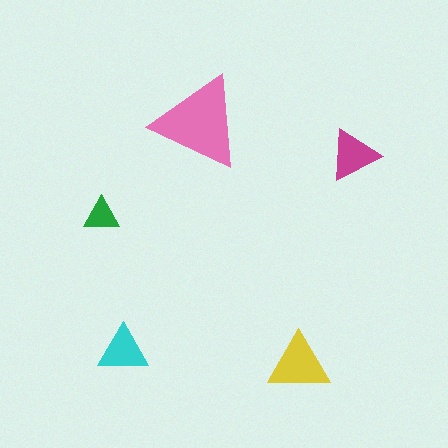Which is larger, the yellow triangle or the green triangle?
The yellow one.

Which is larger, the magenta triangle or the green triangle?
The magenta one.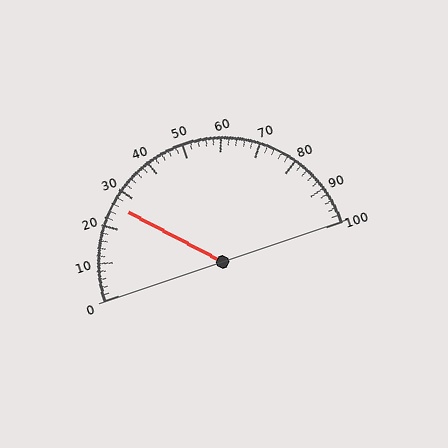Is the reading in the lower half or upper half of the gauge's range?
The reading is in the lower half of the range (0 to 100).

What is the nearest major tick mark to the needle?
The nearest major tick mark is 30.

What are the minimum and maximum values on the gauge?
The gauge ranges from 0 to 100.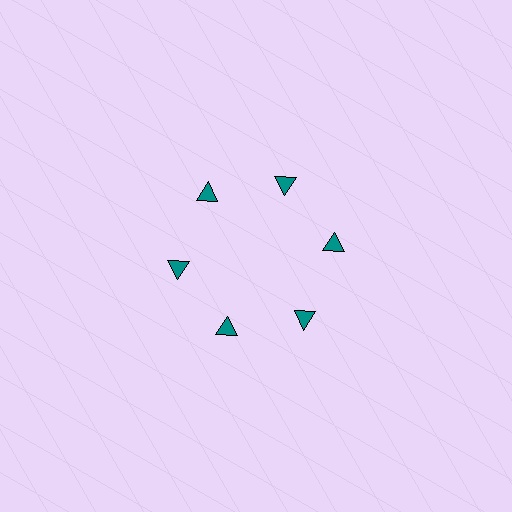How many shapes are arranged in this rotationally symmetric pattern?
There are 6 shapes, arranged in 6 groups of 1.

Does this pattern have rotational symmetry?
Yes, this pattern has 6-fold rotational symmetry. It looks the same after rotating 60 degrees around the center.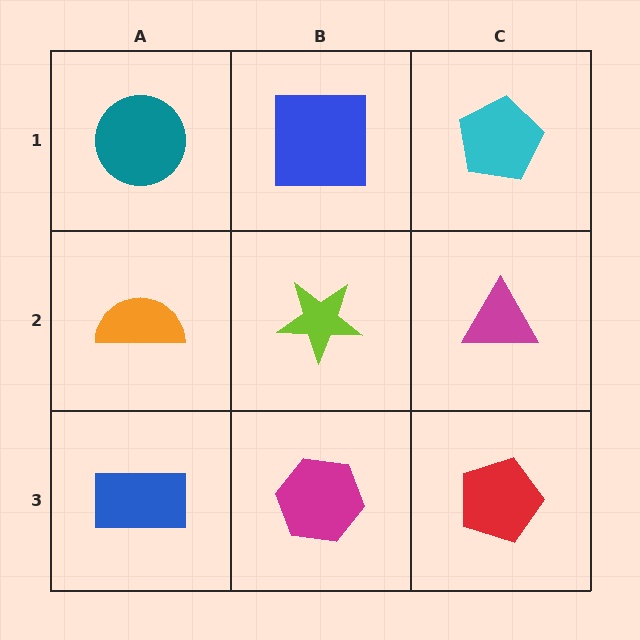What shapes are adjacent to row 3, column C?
A magenta triangle (row 2, column C), a magenta hexagon (row 3, column B).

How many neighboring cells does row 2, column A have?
3.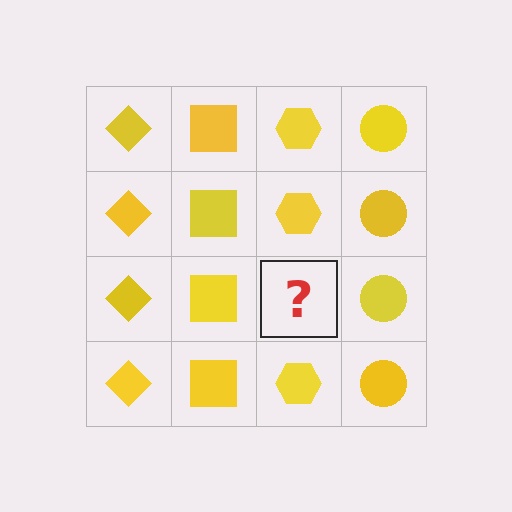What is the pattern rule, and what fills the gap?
The rule is that each column has a consistent shape. The gap should be filled with a yellow hexagon.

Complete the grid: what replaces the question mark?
The question mark should be replaced with a yellow hexagon.